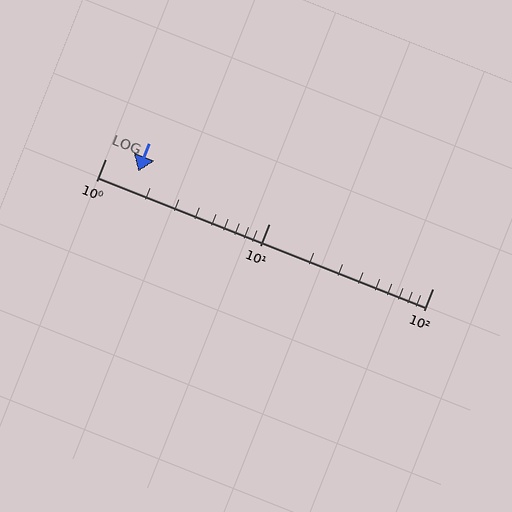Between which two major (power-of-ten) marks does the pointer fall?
The pointer is between 1 and 10.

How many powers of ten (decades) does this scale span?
The scale spans 2 decades, from 1 to 100.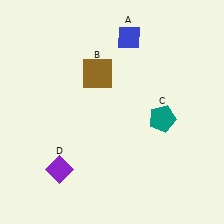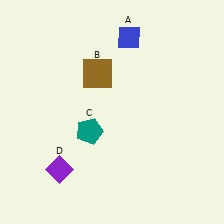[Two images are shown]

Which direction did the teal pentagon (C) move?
The teal pentagon (C) moved left.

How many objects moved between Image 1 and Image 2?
1 object moved between the two images.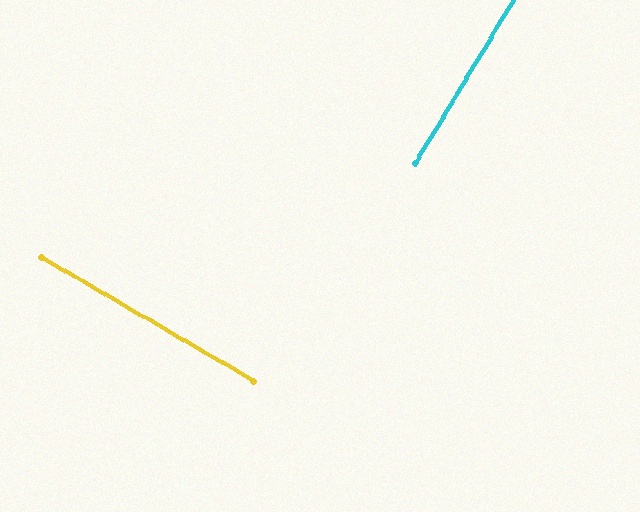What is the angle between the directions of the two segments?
Approximately 89 degrees.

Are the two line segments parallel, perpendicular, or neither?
Perpendicular — they meet at approximately 89°.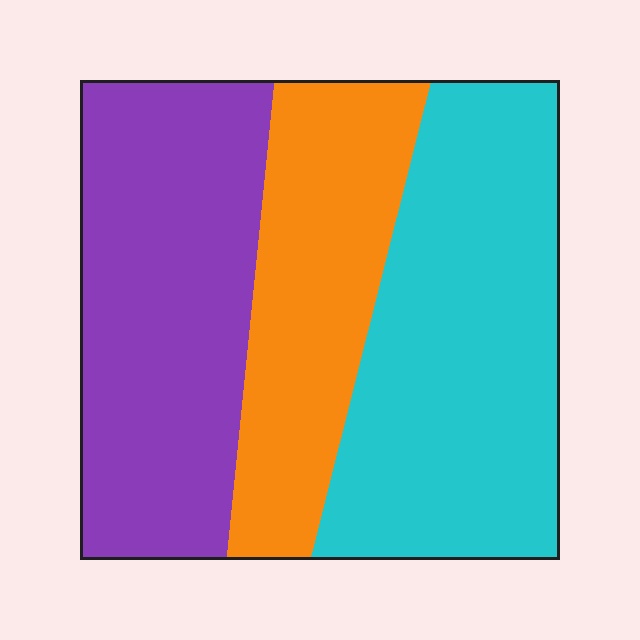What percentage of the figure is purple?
Purple covers around 35% of the figure.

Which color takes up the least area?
Orange, at roughly 25%.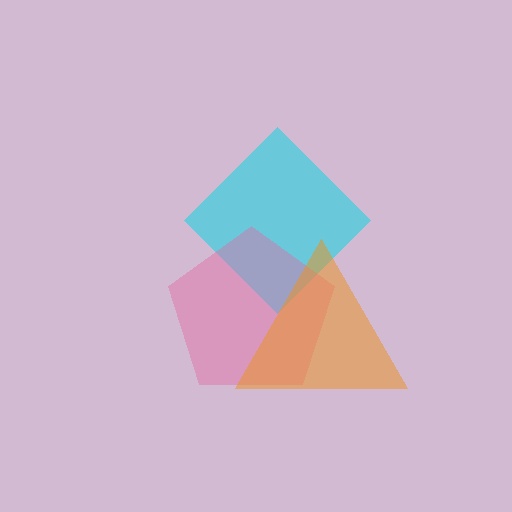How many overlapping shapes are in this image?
There are 3 overlapping shapes in the image.